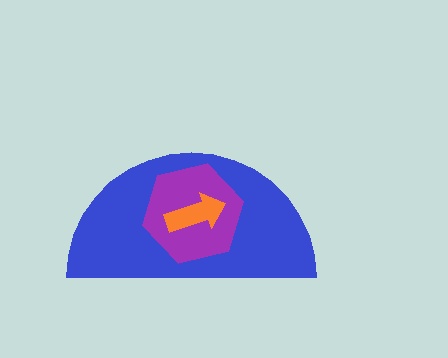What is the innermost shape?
The orange arrow.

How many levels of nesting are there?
3.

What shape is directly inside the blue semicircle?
The purple hexagon.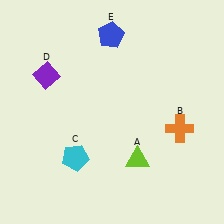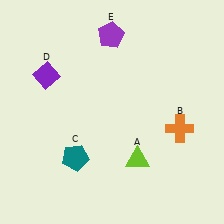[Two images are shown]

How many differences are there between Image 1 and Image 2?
There are 2 differences between the two images.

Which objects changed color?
C changed from cyan to teal. E changed from blue to purple.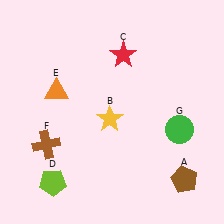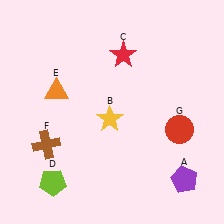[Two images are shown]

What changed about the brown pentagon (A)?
In Image 1, A is brown. In Image 2, it changed to purple.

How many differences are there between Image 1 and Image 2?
There are 2 differences between the two images.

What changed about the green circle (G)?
In Image 1, G is green. In Image 2, it changed to red.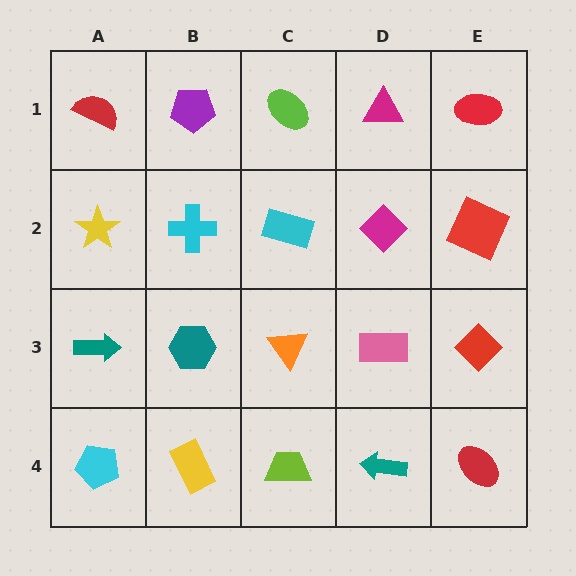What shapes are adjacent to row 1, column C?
A cyan rectangle (row 2, column C), a purple pentagon (row 1, column B), a magenta triangle (row 1, column D).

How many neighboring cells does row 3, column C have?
4.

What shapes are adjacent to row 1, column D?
A magenta diamond (row 2, column D), a lime ellipse (row 1, column C), a red ellipse (row 1, column E).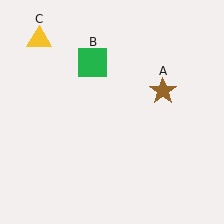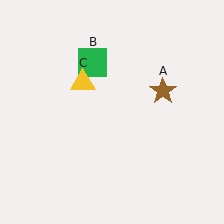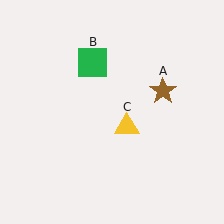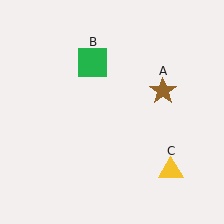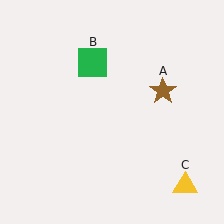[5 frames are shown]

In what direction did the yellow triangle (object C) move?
The yellow triangle (object C) moved down and to the right.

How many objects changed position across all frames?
1 object changed position: yellow triangle (object C).